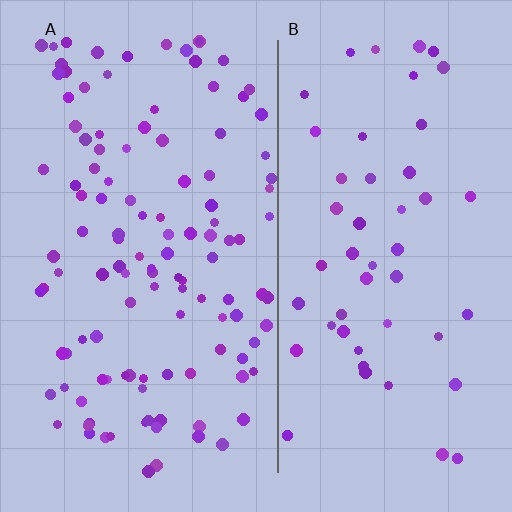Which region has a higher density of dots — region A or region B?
A (the left).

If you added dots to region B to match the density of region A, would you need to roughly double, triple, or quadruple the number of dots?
Approximately double.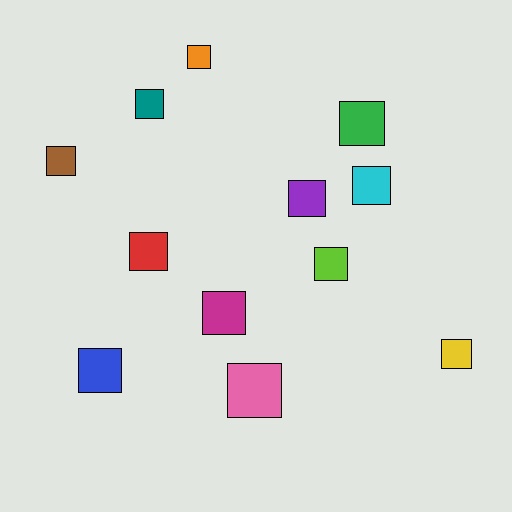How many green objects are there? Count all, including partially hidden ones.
There is 1 green object.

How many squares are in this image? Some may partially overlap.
There are 12 squares.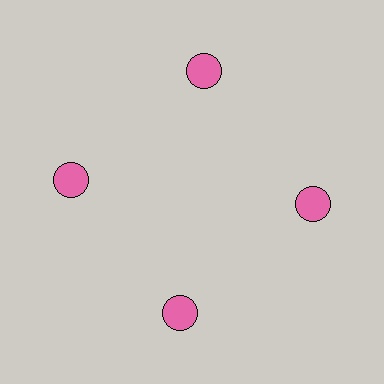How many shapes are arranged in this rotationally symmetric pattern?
There are 4 shapes, arranged in 4 groups of 1.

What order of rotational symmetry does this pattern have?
This pattern has 4-fold rotational symmetry.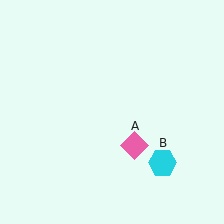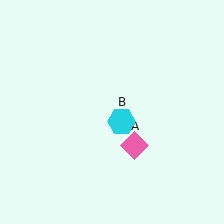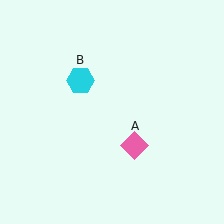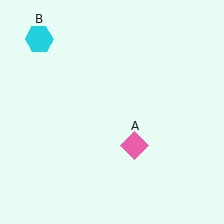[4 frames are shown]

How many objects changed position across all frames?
1 object changed position: cyan hexagon (object B).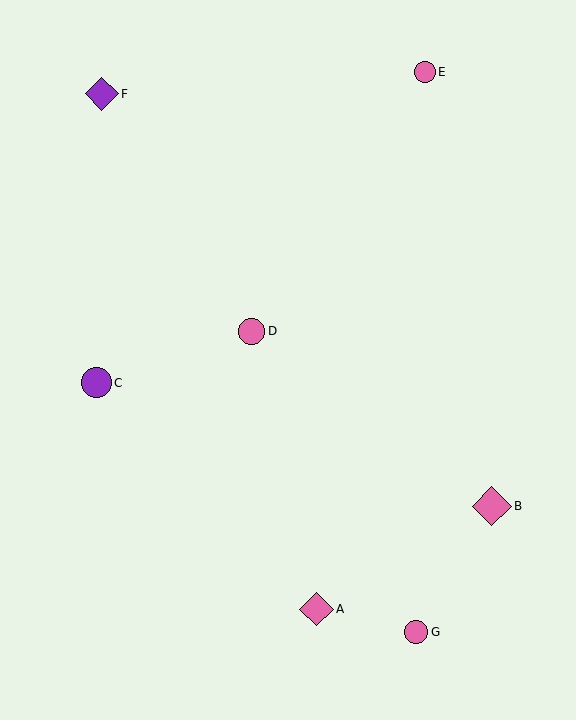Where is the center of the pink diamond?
The center of the pink diamond is at (492, 506).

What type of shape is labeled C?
Shape C is a purple circle.